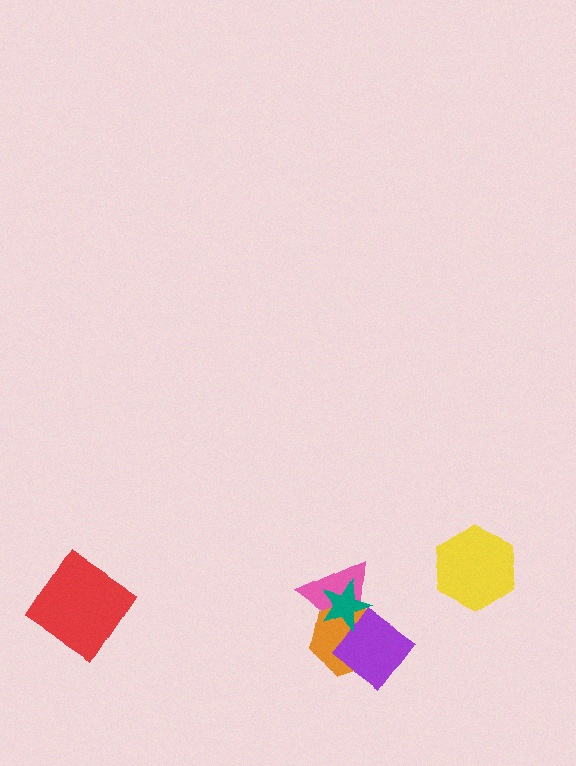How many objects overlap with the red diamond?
0 objects overlap with the red diamond.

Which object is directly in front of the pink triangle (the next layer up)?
The orange hexagon is directly in front of the pink triangle.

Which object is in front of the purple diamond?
The teal star is in front of the purple diamond.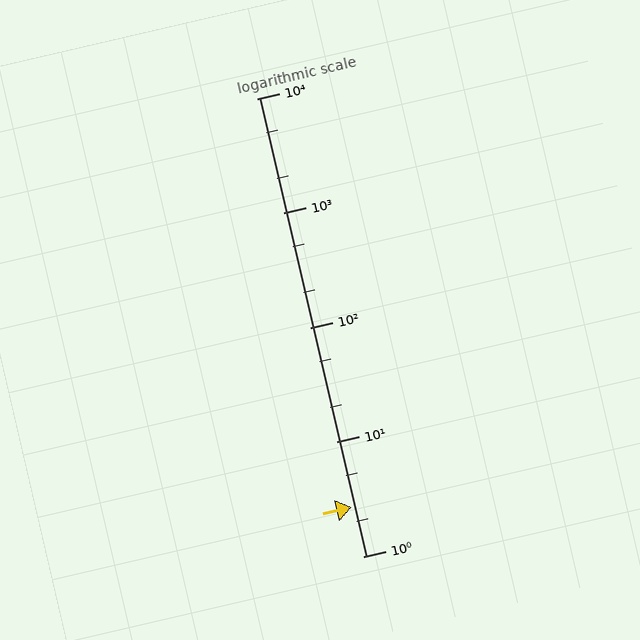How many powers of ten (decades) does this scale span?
The scale spans 4 decades, from 1 to 10000.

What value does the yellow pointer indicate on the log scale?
The pointer indicates approximately 2.7.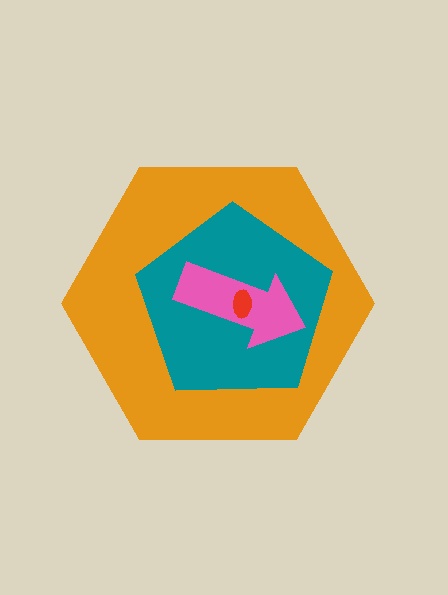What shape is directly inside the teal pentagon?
The pink arrow.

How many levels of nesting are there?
4.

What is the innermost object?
The red ellipse.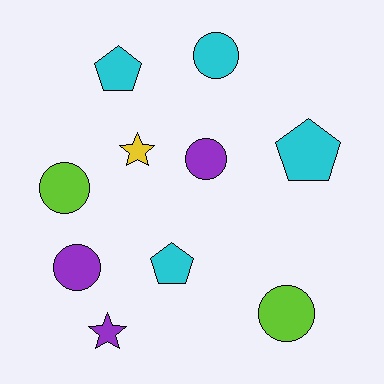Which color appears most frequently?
Cyan, with 4 objects.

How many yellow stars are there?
There is 1 yellow star.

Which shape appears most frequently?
Circle, with 5 objects.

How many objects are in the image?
There are 10 objects.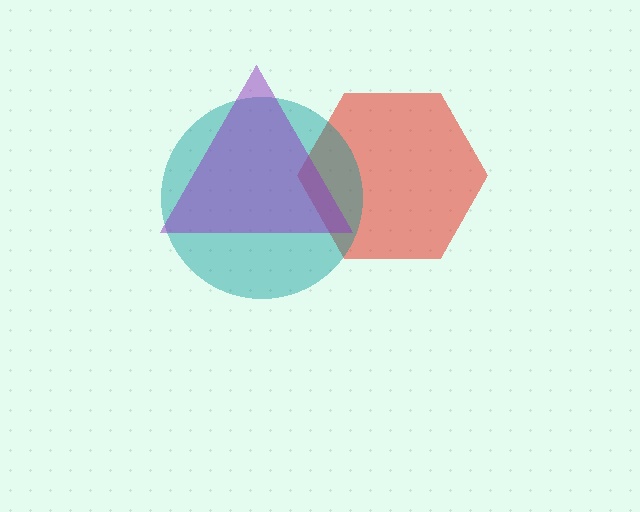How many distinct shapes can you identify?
There are 3 distinct shapes: a red hexagon, a teal circle, a purple triangle.